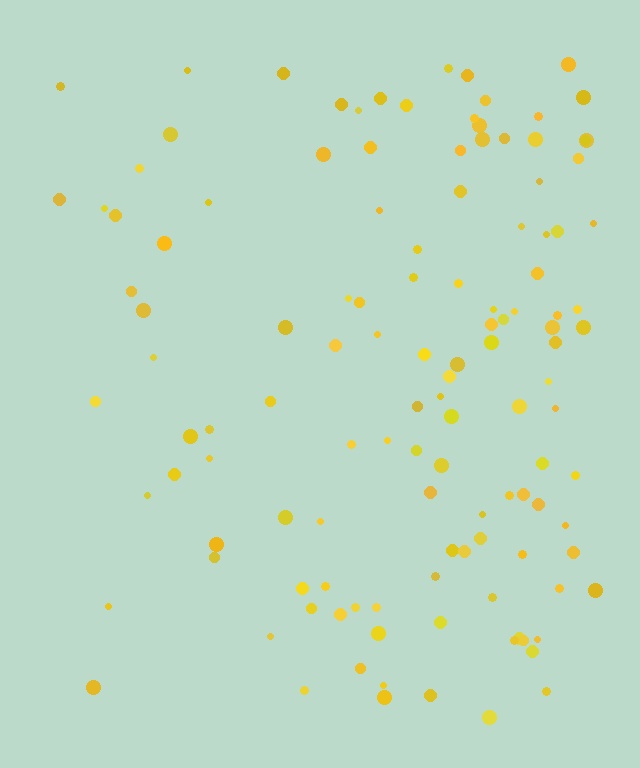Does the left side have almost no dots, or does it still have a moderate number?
Still a moderate number, just noticeably fewer than the right.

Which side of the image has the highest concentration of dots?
The right.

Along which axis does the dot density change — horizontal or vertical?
Horizontal.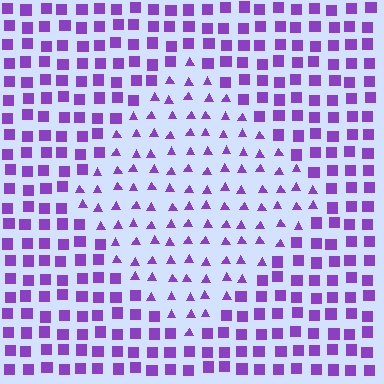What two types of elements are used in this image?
The image uses triangles inside the diamond region and squares outside it.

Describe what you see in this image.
The image is filled with small purple elements arranged in a uniform grid. A diamond-shaped region contains triangles, while the surrounding area contains squares. The boundary is defined purely by the change in element shape.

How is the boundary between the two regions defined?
The boundary is defined by a change in element shape: triangles inside vs. squares outside. All elements share the same color and spacing.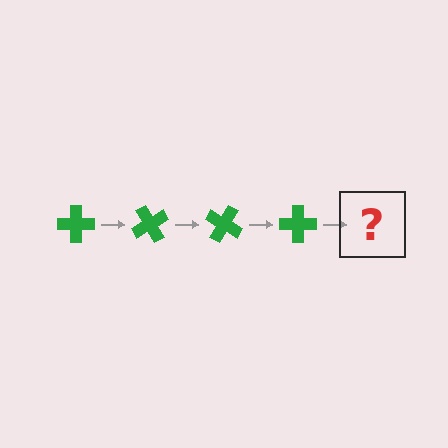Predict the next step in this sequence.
The next step is a green cross rotated 240 degrees.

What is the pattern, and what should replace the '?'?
The pattern is that the cross rotates 60 degrees each step. The '?' should be a green cross rotated 240 degrees.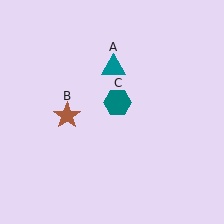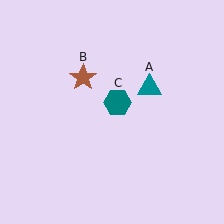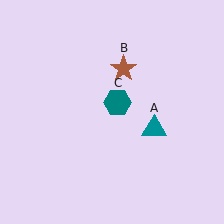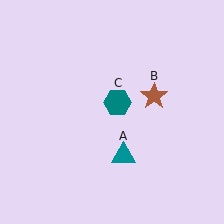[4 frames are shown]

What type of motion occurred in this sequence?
The teal triangle (object A), brown star (object B) rotated clockwise around the center of the scene.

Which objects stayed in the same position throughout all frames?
Teal hexagon (object C) remained stationary.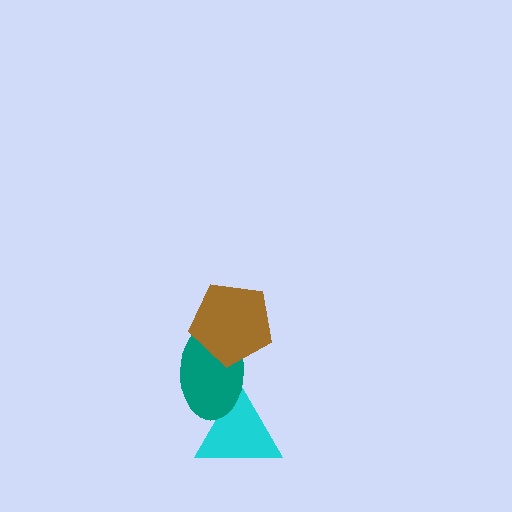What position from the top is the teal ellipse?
The teal ellipse is 2nd from the top.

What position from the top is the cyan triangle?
The cyan triangle is 3rd from the top.